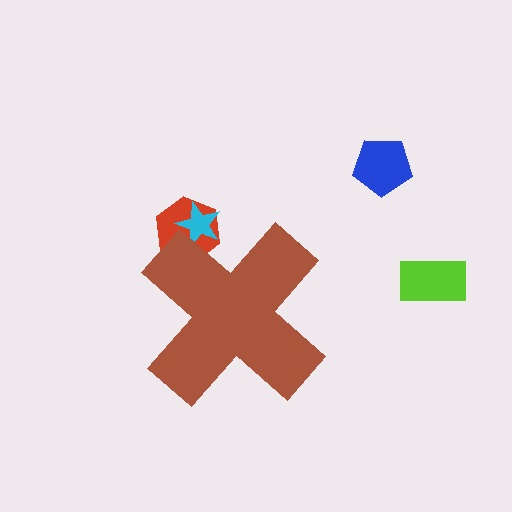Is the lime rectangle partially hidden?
No, the lime rectangle is fully visible.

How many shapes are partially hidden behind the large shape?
2 shapes are partially hidden.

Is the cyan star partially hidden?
Yes, the cyan star is partially hidden behind the brown cross.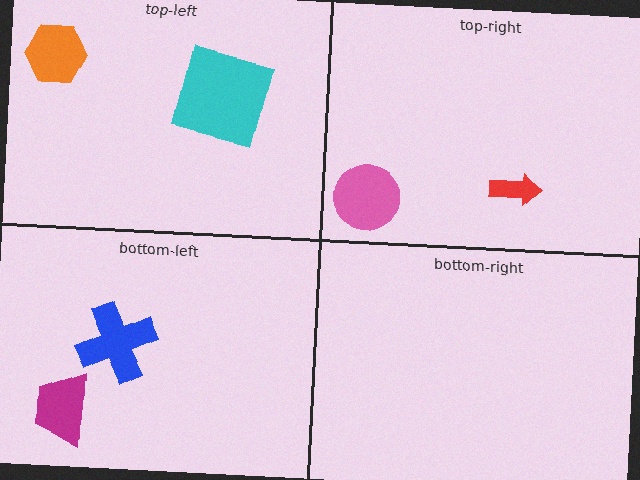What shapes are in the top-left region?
The cyan square, the orange hexagon.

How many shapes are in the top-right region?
2.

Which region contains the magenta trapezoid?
The bottom-left region.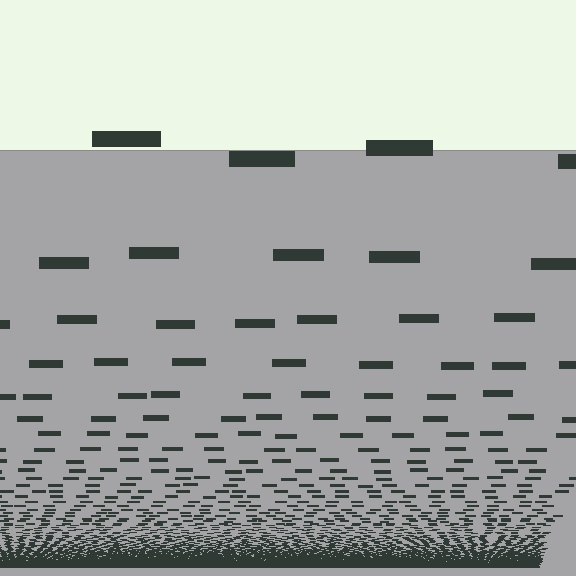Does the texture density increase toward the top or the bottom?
Density increases toward the bottom.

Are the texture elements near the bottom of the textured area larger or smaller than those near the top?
Smaller. The gradient is inverted — elements near the bottom are smaller and denser.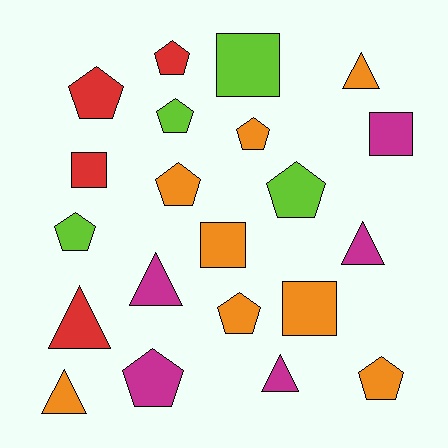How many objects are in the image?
There are 21 objects.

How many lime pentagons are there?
There are 3 lime pentagons.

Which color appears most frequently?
Orange, with 8 objects.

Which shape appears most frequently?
Pentagon, with 10 objects.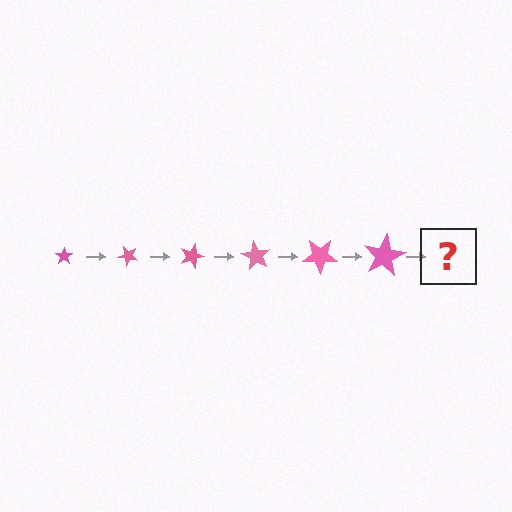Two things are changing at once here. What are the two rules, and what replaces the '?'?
The two rules are that the star grows larger each step and it rotates 45 degrees each step. The '?' should be a star, larger than the previous one and rotated 270 degrees from the start.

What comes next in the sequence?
The next element should be a star, larger than the previous one and rotated 270 degrees from the start.